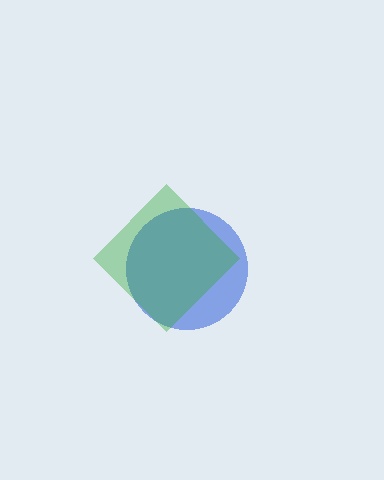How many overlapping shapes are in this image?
There are 2 overlapping shapes in the image.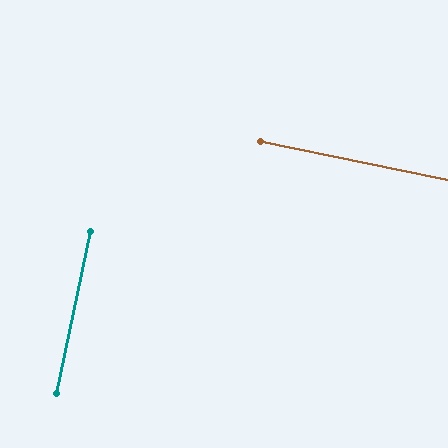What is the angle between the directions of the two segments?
Approximately 90 degrees.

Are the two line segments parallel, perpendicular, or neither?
Perpendicular — they meet at approximately 90°.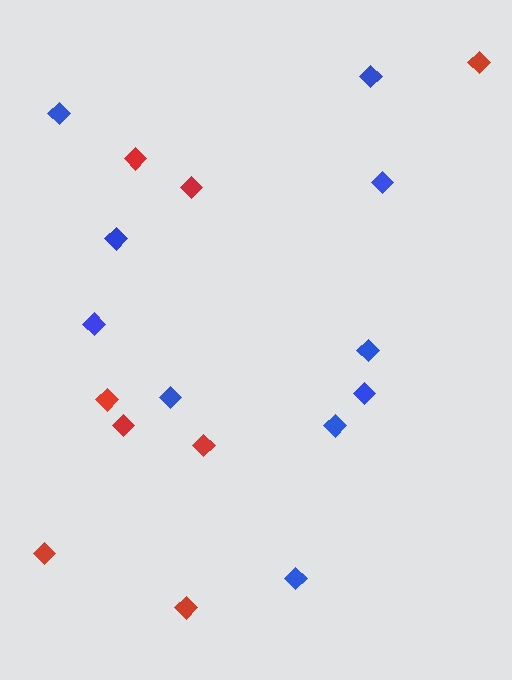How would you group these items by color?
There are 2 groups: one group of red diamonds (8) and one group of blue diamonds (10).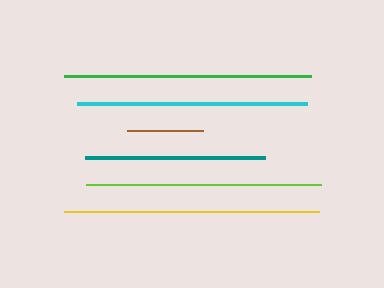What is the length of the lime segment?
The lime segment is approximately 235 pixels long.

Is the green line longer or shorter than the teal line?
The green line is longer than the teal line.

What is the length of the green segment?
The green segment is approximately 247 pixels long.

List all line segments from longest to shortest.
From longest to shortest: yellow, green, lime, cyan, teal, brown.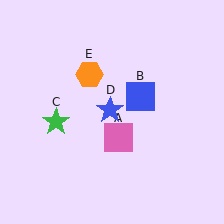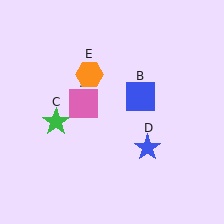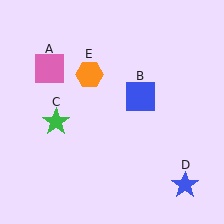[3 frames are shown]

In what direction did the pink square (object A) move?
The pink square (object A) moved up and to the left.